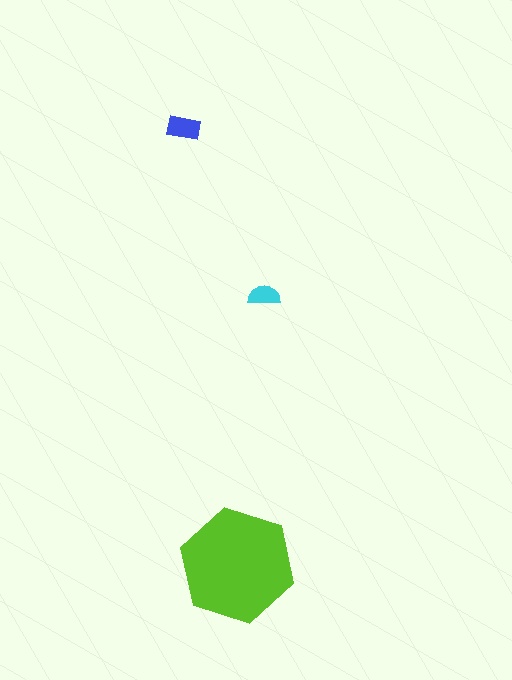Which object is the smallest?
The cyan semicircle.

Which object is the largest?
The lime hexagon.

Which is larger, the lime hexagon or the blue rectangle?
The lime hexagon.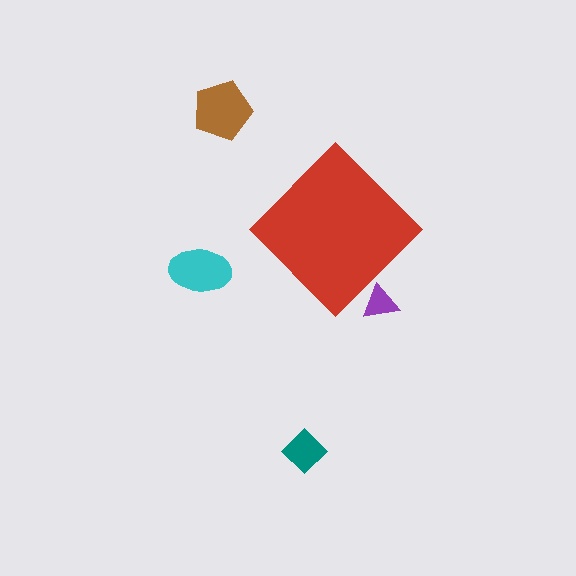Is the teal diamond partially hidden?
No, the teal diamond is fully visible.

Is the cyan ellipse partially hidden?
No, the cyan ellipse is fully visible.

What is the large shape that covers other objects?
A red diamond.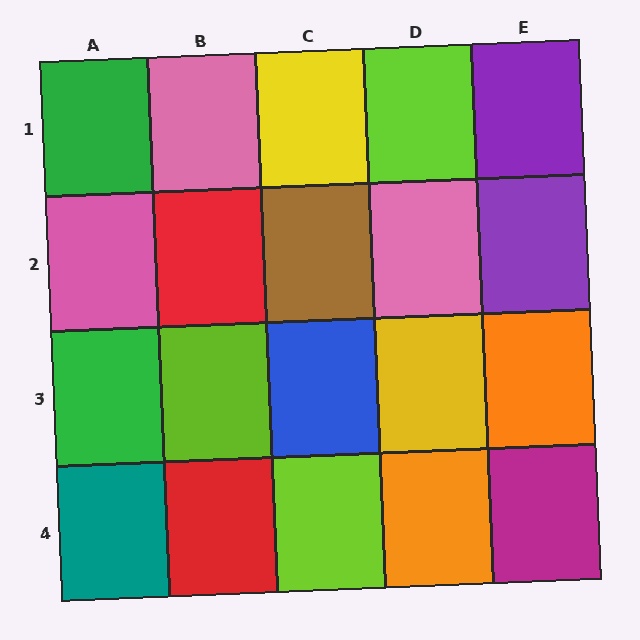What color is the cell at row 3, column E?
Orange.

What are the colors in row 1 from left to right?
Green, pink, yellow, lime, purple.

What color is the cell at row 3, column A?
Green.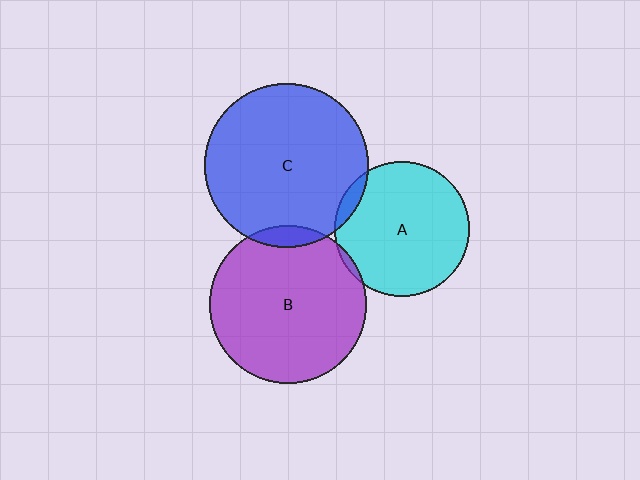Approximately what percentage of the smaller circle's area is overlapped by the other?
Approximately 5%.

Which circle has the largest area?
Circle C (blue).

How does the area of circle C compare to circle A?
Approximately 1.5 times.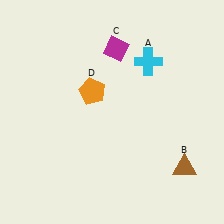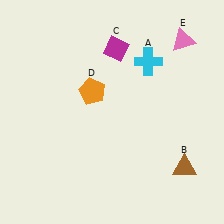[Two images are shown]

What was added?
A pink triangle (E) was added in Image 2.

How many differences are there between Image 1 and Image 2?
There is 1 difference between the two images.